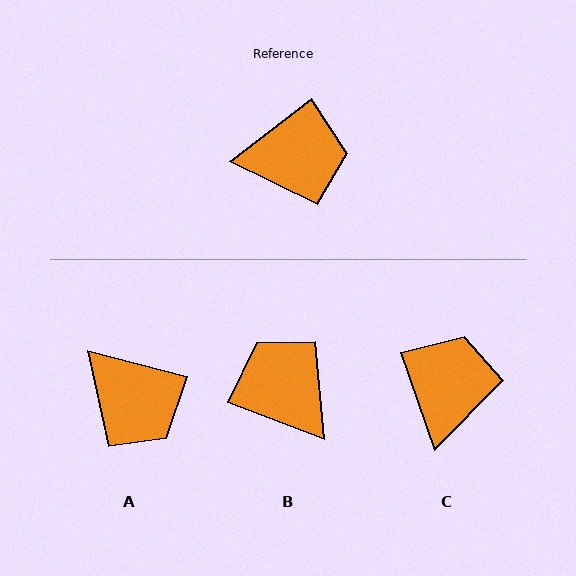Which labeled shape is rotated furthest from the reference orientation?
B, about 121 degrees away.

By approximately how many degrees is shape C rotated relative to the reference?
Approximately 71 degrees counter-clockwise.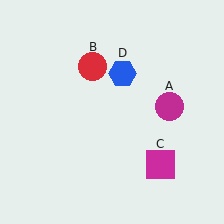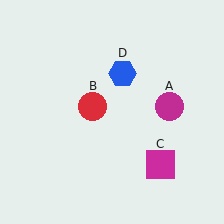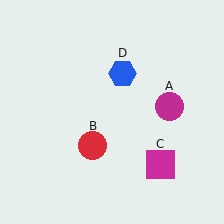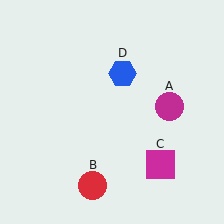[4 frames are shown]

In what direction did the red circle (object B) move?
The red circle (object B) moved down.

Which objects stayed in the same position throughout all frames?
Magenta circle (object A) and magenta square (object C) and blue hexagon (object D) remained stationary.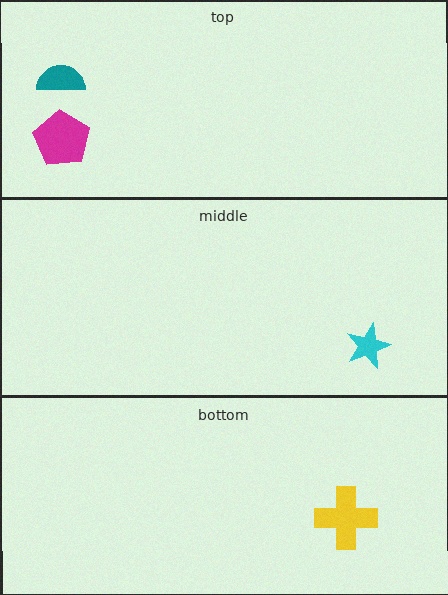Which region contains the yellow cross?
The bottom region.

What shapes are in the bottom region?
The yellow cross.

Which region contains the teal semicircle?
The top region.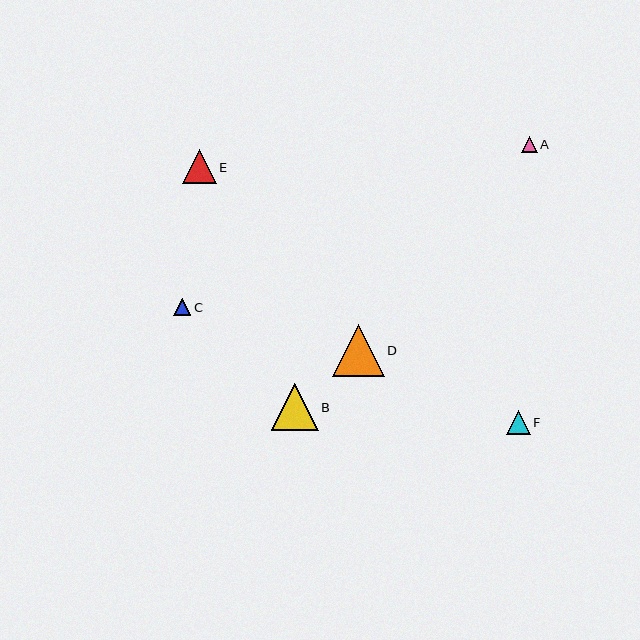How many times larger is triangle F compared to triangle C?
Triangle F is approximately 1.4 times the size of triangle C.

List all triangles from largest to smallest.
From largest to smallest: D, B, E, F, C, A.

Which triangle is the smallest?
Triangle A is the smallest with a size of approximately 16 pixels.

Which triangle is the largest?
Triangle D is the largest with a size of approximately 52 pixels.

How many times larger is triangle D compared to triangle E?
Triangle D is approximately 1.5 times the size of triangle E.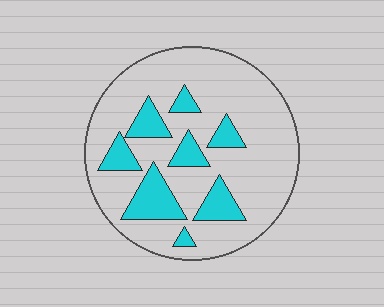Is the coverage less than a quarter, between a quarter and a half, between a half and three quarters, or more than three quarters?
Less than a quarter.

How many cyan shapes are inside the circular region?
8.